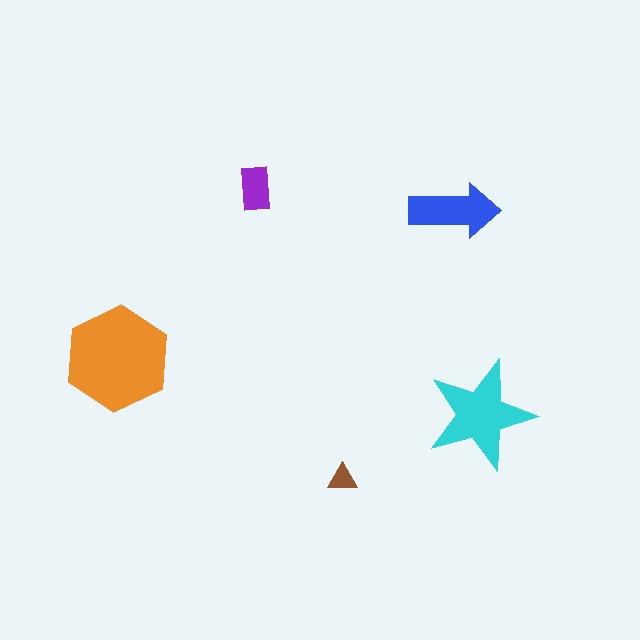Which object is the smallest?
The brown triangle.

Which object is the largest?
The orange hexagon.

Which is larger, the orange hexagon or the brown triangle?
The orange hexagon.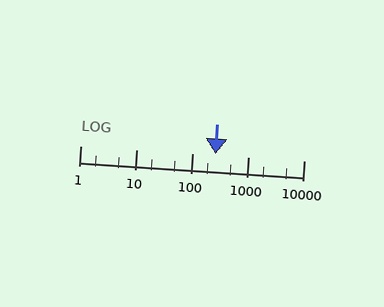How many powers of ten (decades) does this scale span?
The scale spans 4 decades, from 1 to 10000.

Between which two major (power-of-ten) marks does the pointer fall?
The pointer is between 100 and 1000.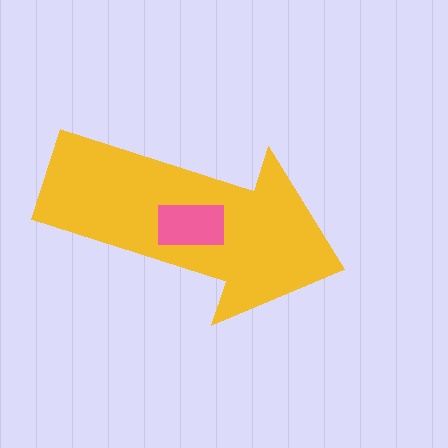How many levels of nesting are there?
2.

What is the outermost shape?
The yellow arrow.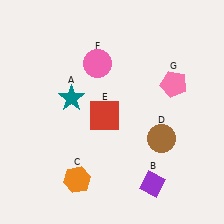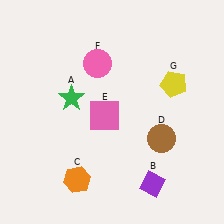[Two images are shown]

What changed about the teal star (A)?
In Image 1, A is teal. In Image 2, it changed to green.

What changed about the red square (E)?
In Image 1, E is red. In Image 2, it changed to pink.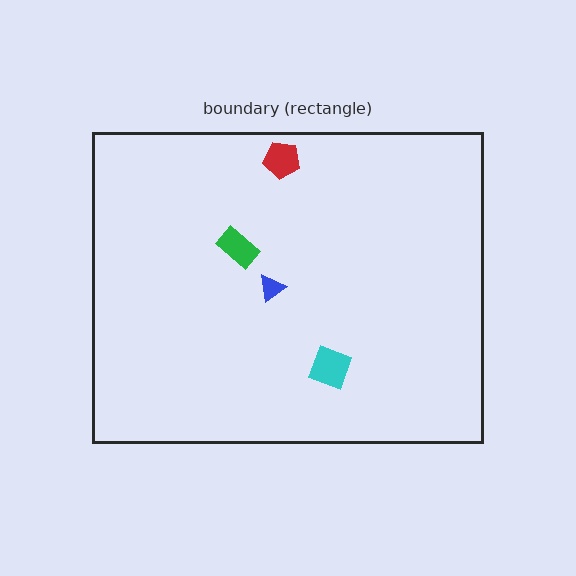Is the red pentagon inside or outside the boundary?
Inside.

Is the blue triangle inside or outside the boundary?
Inside.